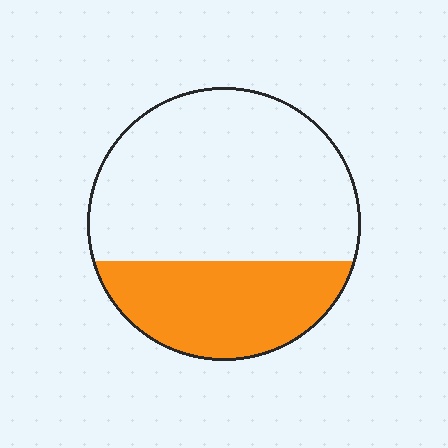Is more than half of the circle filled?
No.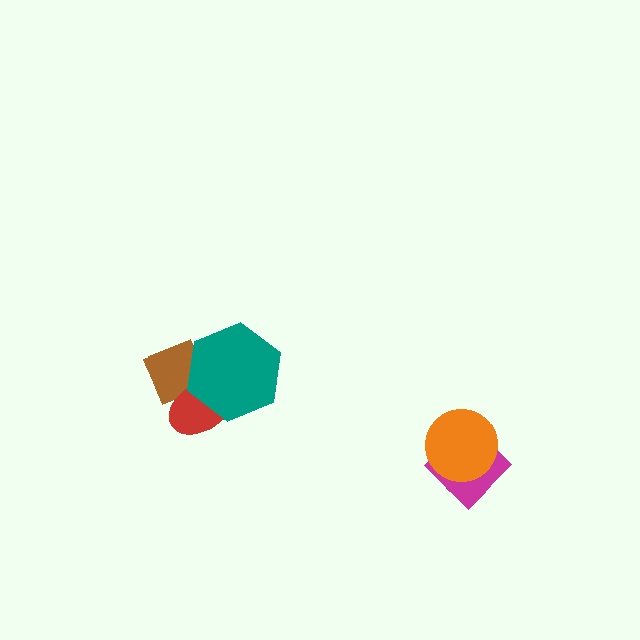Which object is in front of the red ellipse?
The teal hexagon is in front of the red ellipse.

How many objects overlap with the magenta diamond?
1 object overlaps with the magenta diamond.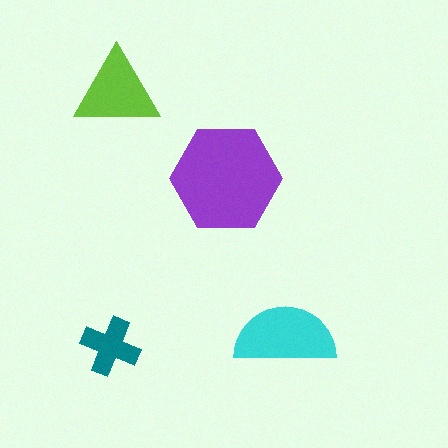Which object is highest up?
The lime triangle is topmost.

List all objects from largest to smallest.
The purple hexagon, the cyan semicircle, the lime triangle, the teal cross.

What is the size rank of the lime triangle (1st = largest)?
3rd.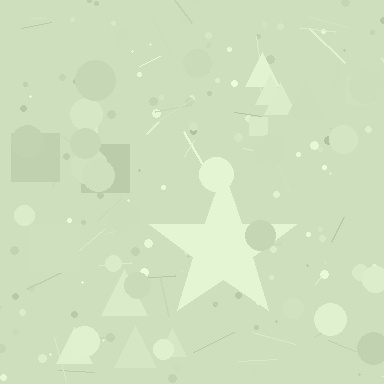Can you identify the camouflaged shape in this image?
The camouflaged shape is a star.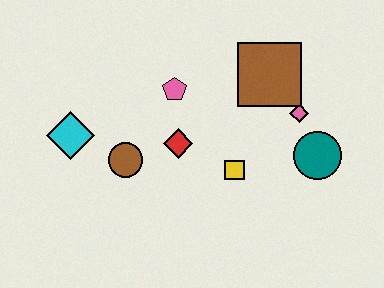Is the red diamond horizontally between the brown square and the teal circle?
No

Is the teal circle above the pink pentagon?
No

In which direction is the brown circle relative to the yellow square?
The brown circle is to the left of the yellow square.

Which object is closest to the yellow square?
The red diamond is closest to the yellow square.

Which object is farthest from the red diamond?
The teal circle is farthest from the red diamond.